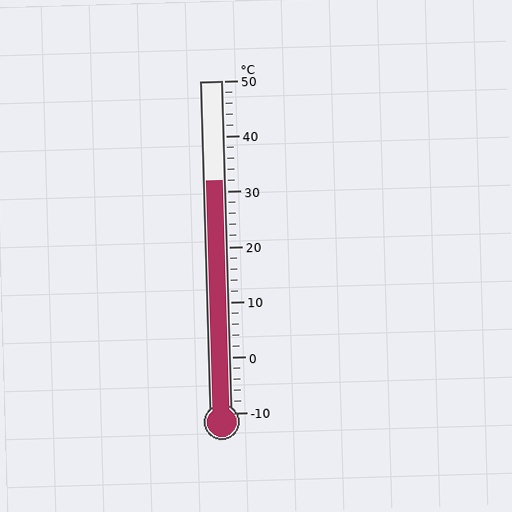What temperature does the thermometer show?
The thermometer shows approximately 32°C.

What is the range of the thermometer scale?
The thermometer scale ranges from -10°C to 50°C.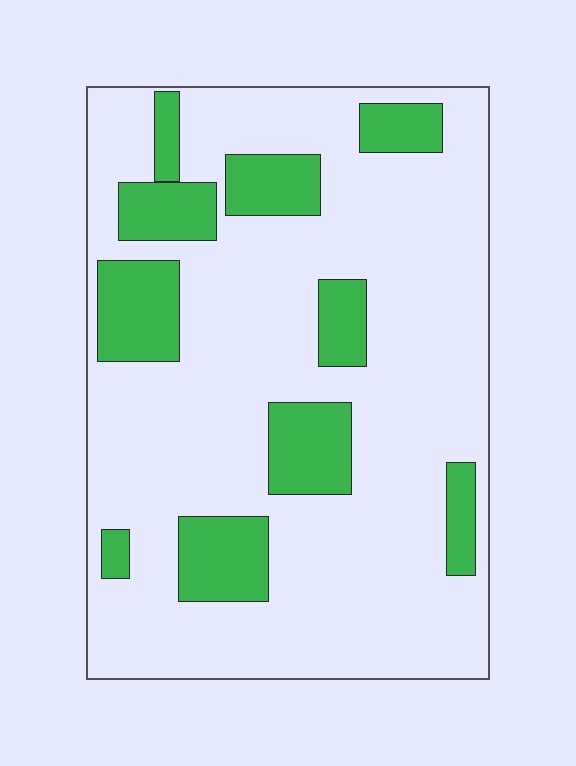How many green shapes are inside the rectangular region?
10.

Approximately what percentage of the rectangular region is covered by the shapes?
Approximately 20%.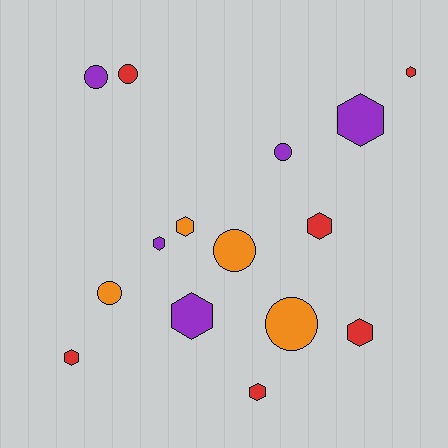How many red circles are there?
There is 1 red circle.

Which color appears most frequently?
Red, with 6 objects.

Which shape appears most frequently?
Hexagon, with 9 objects.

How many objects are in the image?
There are 15 objects.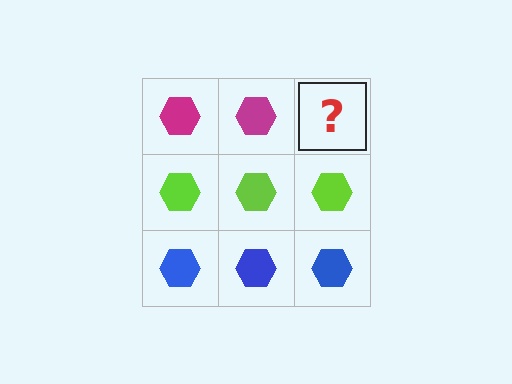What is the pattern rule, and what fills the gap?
The rule is that each row has a consistent color. The gap should be filled with a magenta hexagon.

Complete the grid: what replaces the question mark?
The question mark should be replaced with a magenta hexagon.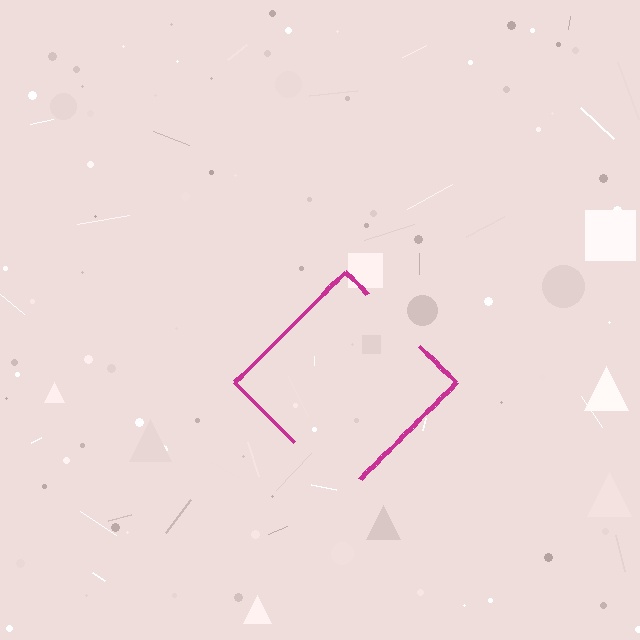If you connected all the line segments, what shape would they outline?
They would outline a diamond.